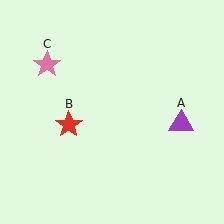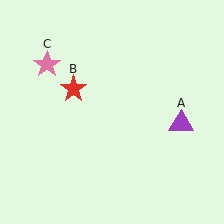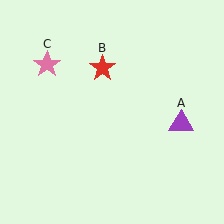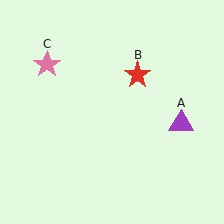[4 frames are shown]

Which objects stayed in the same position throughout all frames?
Purple triangle (object A) and pink star (object C) remained stationary.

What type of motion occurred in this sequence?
The red star (object B) rotated clockwise around the center of the scene.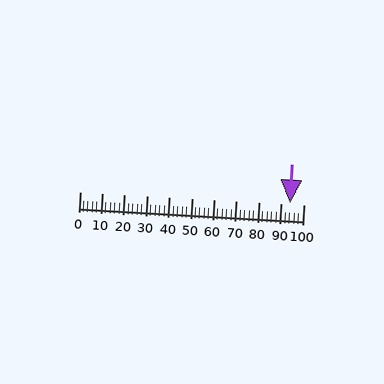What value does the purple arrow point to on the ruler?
The purple arrow points to approximately 94.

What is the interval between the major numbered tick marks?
The major tick marks are spaced 10 units apart.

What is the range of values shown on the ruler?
The ruler shows values from 0 to 100.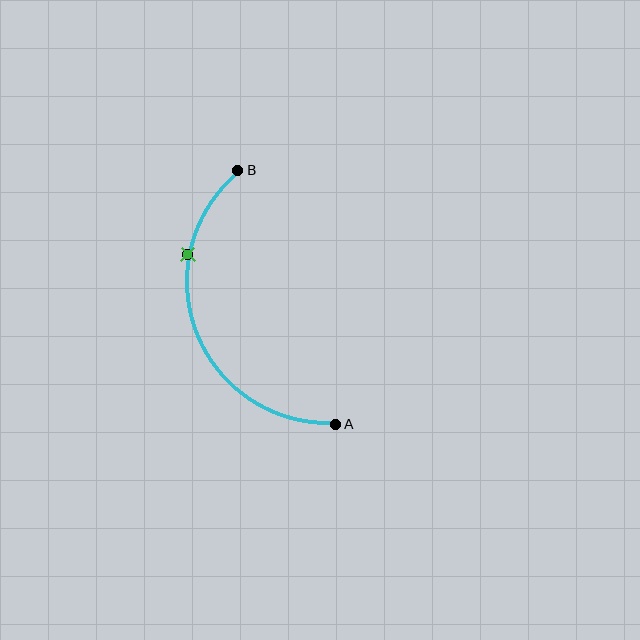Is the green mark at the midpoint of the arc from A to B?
No. The green mark lies on the arc but is closer to endpoint B. The arc midpoint would be at the point on the curve equidistant along the arc from both A and B.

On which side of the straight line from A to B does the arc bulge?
The arc bulges to the left of the straight line connecting A and B.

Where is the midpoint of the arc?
The arc midpoint is the point on the curve farthest from the straight line joining A and B. It sits to the left of that line.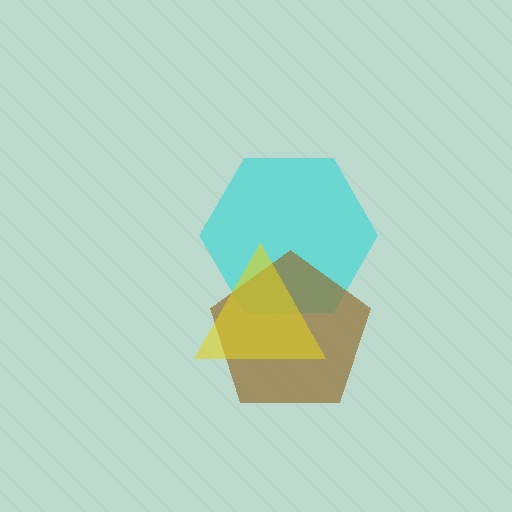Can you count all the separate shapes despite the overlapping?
Yes, there are 3 separate shapes.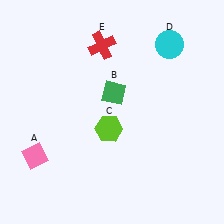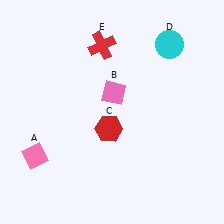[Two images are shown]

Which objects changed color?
B changed from green to pink. C changed from lime to red.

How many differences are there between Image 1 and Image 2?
There are 2 differences between the two images.